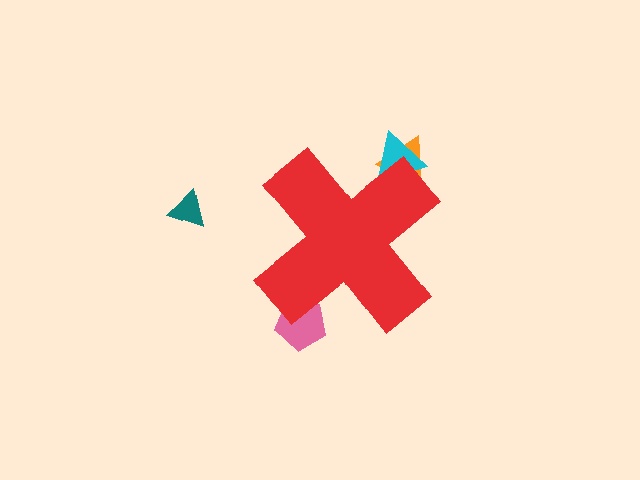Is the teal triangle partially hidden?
No, the teal triangle is fully visible.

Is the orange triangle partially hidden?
Yes, the orange triangle is partially hidden behind the red cross.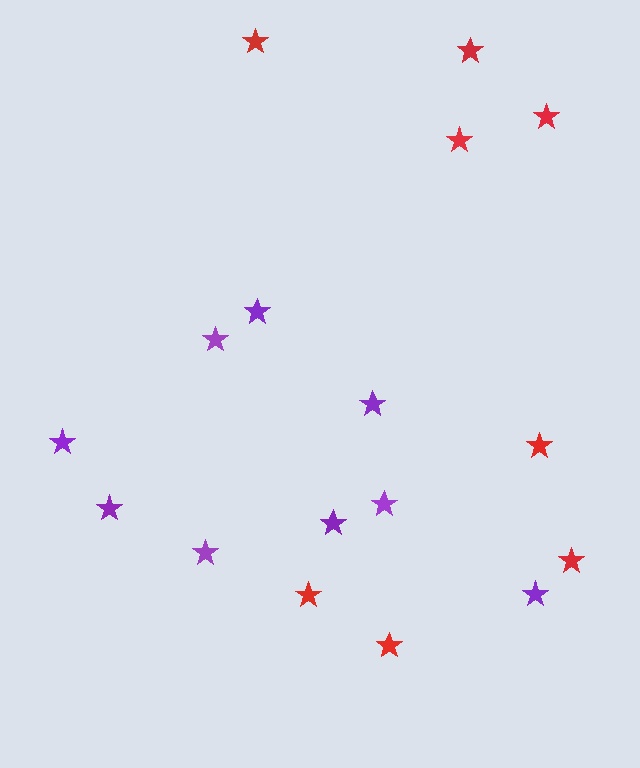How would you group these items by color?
There are 2 groups: one group of red stars (8) and one group of purple stars (9).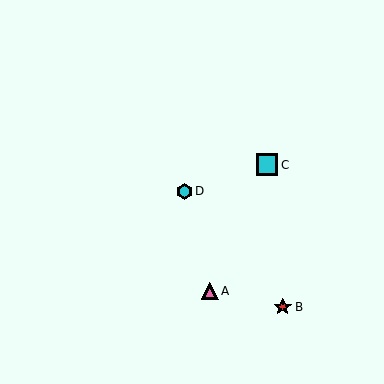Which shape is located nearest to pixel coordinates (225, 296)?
The pink triangle (labeled A) at (210, 291) is nearest to that location.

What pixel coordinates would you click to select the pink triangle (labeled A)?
Click at (210, 291) to select the pink triangle A.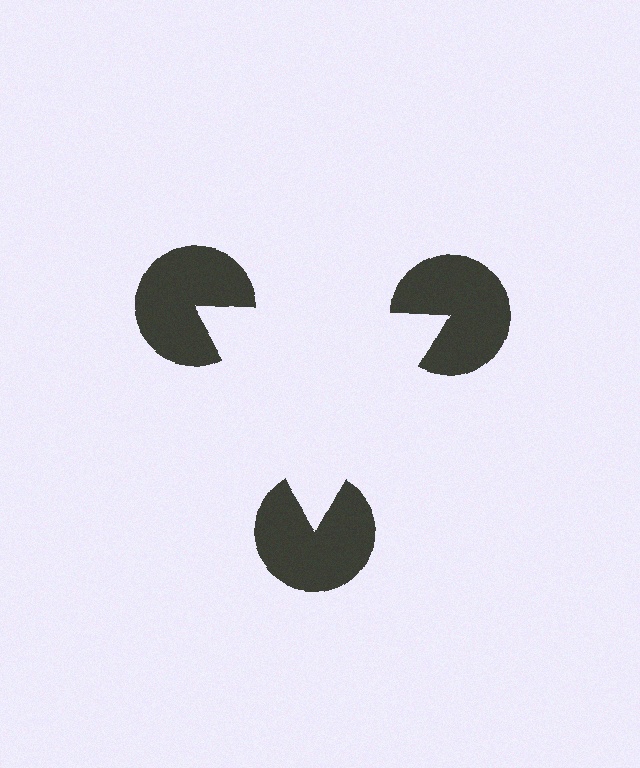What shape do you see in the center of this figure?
An illusory triangle — its edges are inferred from the aligned wedge cuts in the pac-man discs, not physically drawn.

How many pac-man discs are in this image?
There are 3 — one at each vertex of the illusory triangle.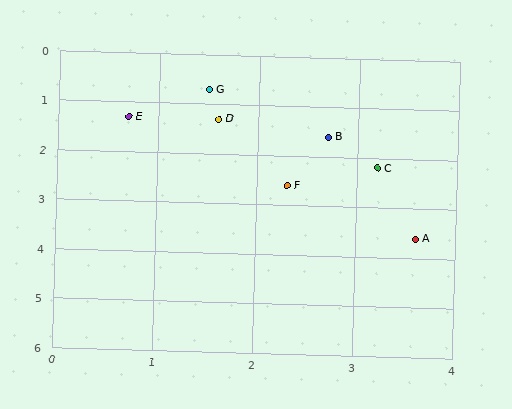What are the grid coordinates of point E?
Point E is at approximately (0.7, 1.3).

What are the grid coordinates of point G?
Point G is at approximately (1.5, 0.7).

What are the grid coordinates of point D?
Point D is at approximately (1.6, 1.3).